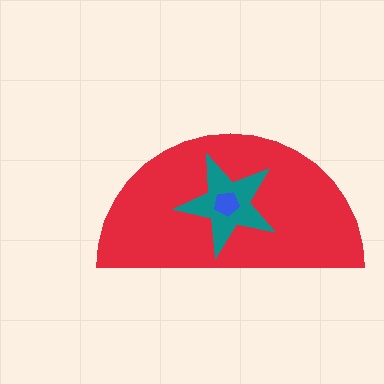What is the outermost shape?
The red semicircle.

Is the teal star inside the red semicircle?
Yes.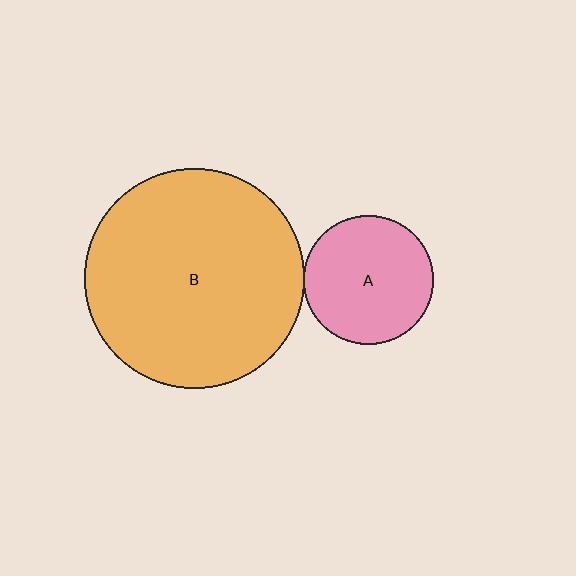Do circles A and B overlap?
Yes.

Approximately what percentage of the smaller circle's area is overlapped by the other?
Approximately 5%.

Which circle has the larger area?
Circle B (orange).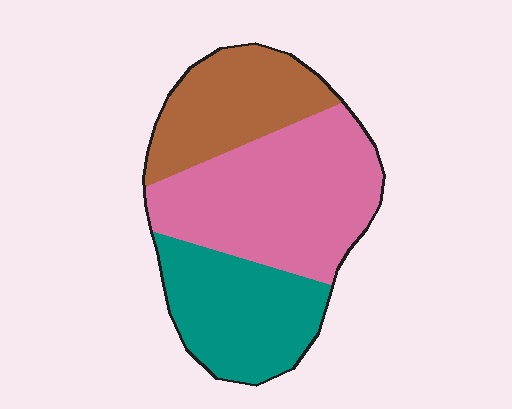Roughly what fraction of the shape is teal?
Teal covers around 30% of the shape.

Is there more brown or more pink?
Pink.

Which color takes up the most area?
Pink, at roughly 45%.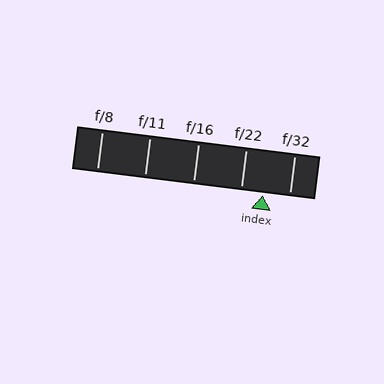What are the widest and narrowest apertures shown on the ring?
The widest aperture shown is f/8 and the narrowest is f/32.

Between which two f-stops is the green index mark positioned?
The index mark is between f/22 and f/32.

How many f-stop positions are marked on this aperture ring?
There are 5 f-stop positions marked.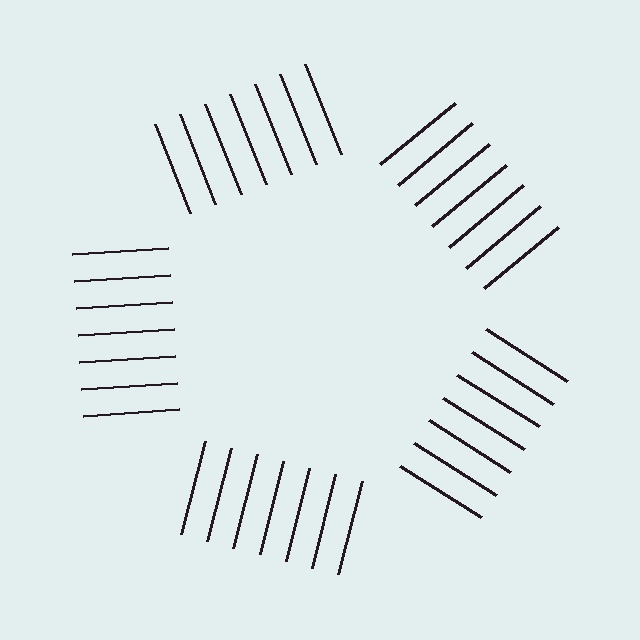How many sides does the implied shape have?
5 sides — the line-ends trace a pentagon.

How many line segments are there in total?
35 — 7 along each of the 5 edges.